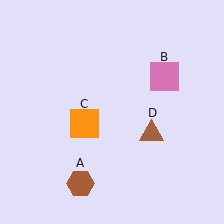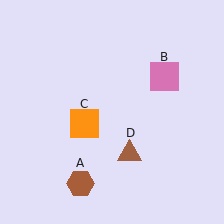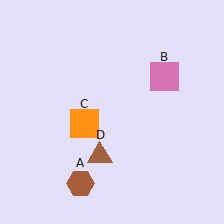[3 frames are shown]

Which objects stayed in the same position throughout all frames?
Brown hexagon (object A) and pink square (object B) and orange square (object C) remained stationary.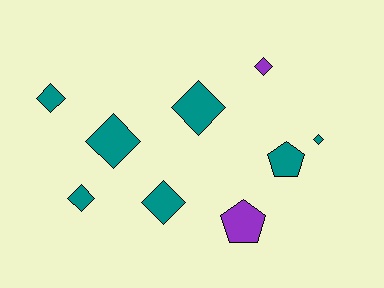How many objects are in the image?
There are 9 objects.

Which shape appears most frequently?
Diamond, with 7 objects.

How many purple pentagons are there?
There is 1 purple pentagon.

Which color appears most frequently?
Teal, with 7 objects.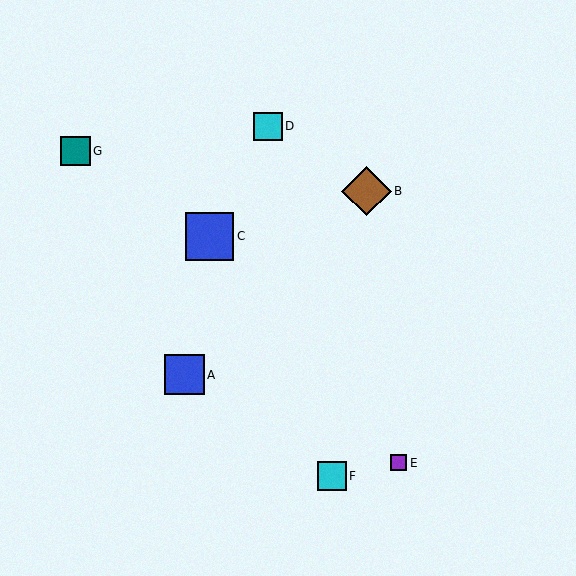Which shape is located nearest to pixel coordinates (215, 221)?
The blue square (labeled C) at (210, 236) is nearest to that location.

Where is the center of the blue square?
The center of the blue square is at (184, 375).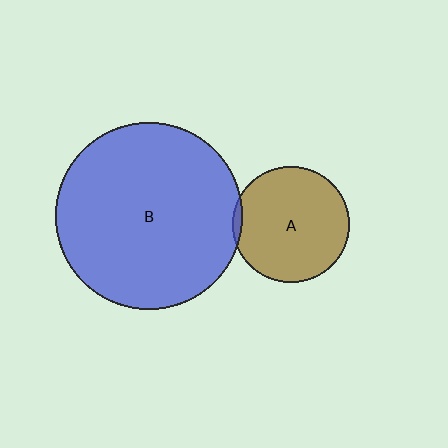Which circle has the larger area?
Circle B (blue).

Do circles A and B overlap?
Yes.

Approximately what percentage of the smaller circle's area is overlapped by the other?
Approximately 5%.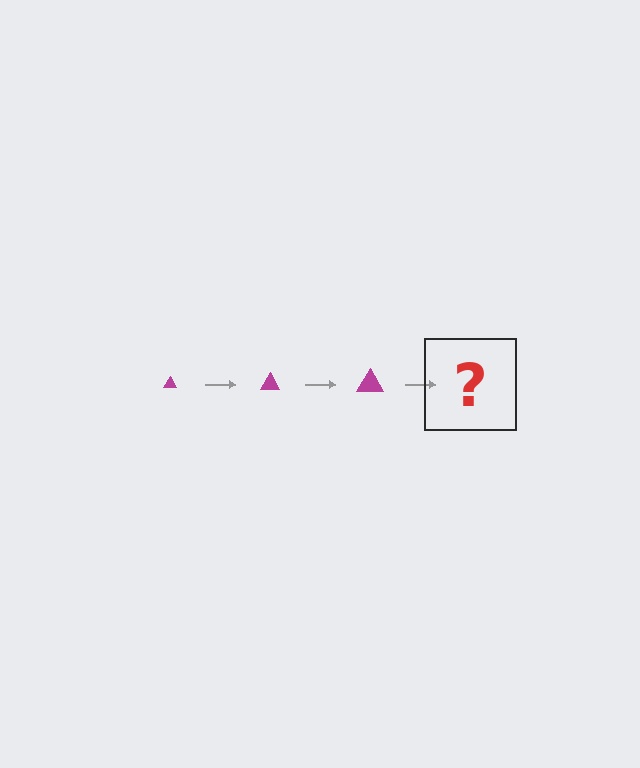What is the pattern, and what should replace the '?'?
The pattern is that the triangle gets progressively larger each step. The '?' should be a magenta triangle, larger than the previous one.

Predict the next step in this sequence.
The next step is a magenta triangle, larger than the previous one.